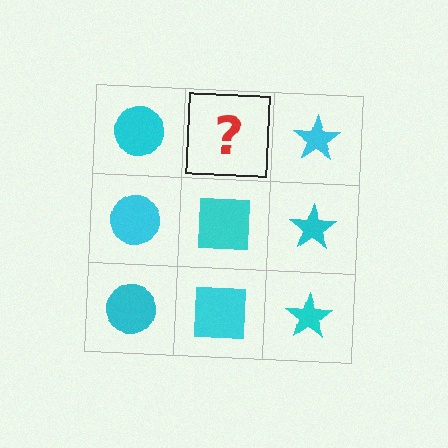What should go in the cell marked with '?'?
The missing cell should contain a cyan square.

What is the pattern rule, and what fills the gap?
The rule is that each column has a consistent shape. The gap should be filled with a cyan square.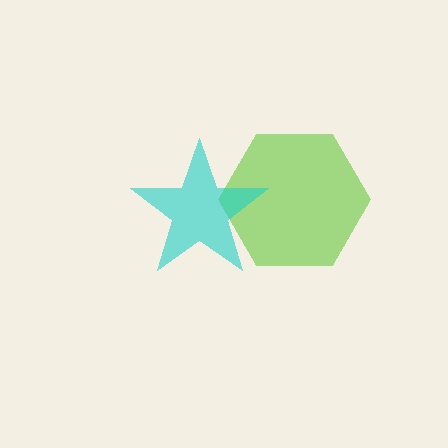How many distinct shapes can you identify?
There are 2 distinct shapes: a lime hexagon, a cyan star.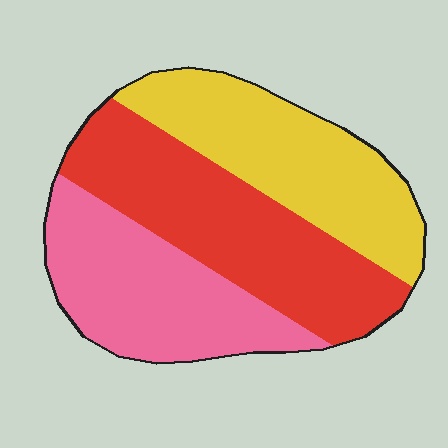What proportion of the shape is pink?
Pink covers 31% of the shape.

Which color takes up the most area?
Red, at roughly 40%.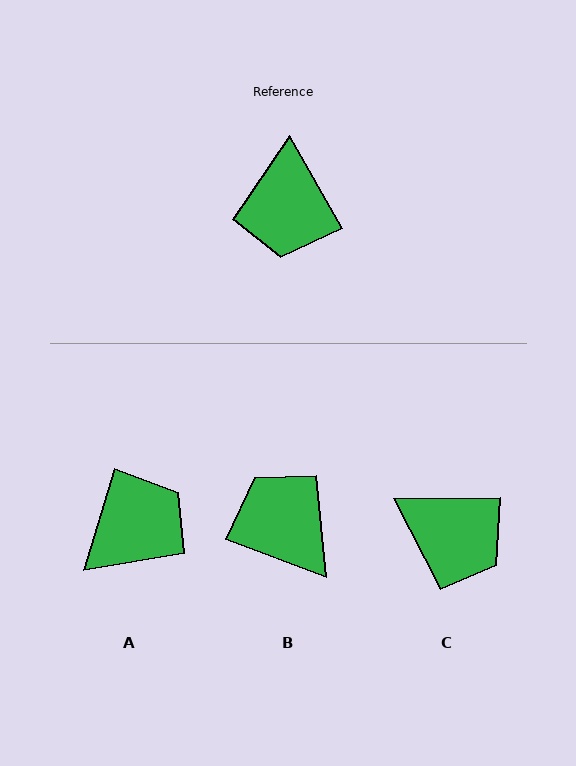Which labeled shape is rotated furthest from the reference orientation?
B, about 140 degrees away.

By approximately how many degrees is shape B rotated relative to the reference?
Approximately 140 degrees clockwise.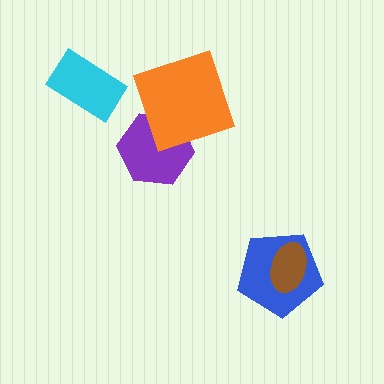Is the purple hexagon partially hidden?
Yes, it is partially covered by another shape.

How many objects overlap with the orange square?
1 object overlaps with the orange square.